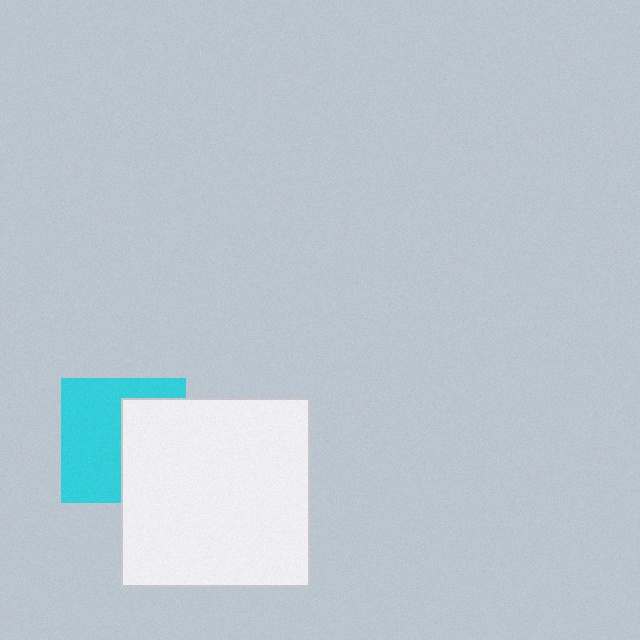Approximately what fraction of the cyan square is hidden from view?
Roughly 43% of the cyan square is hidden behind the white square.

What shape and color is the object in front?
The object in front is a white square.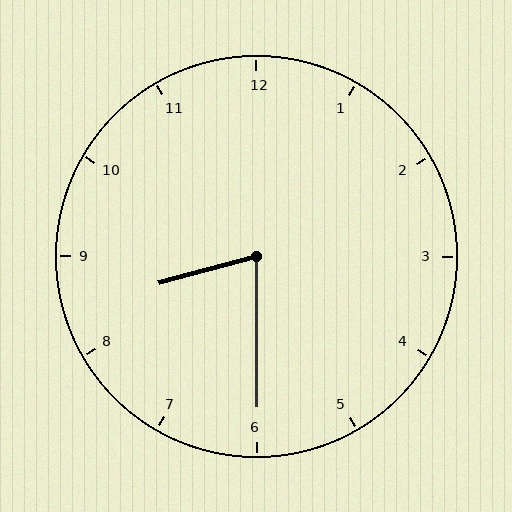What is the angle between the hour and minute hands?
Approximately 75 degrees.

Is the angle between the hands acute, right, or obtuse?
It is acute.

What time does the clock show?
8:30.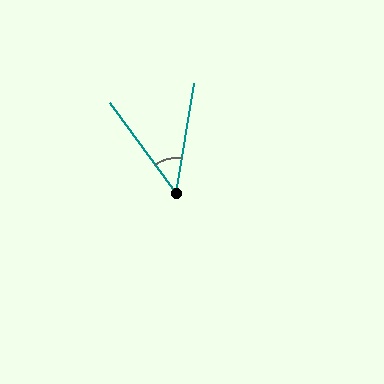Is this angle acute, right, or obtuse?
It is acute.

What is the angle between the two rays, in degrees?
Approximately 46 degrees.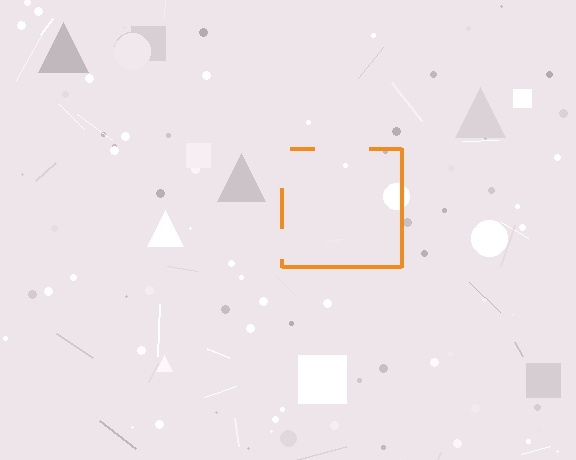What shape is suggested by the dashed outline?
The dashed outline suggests a square.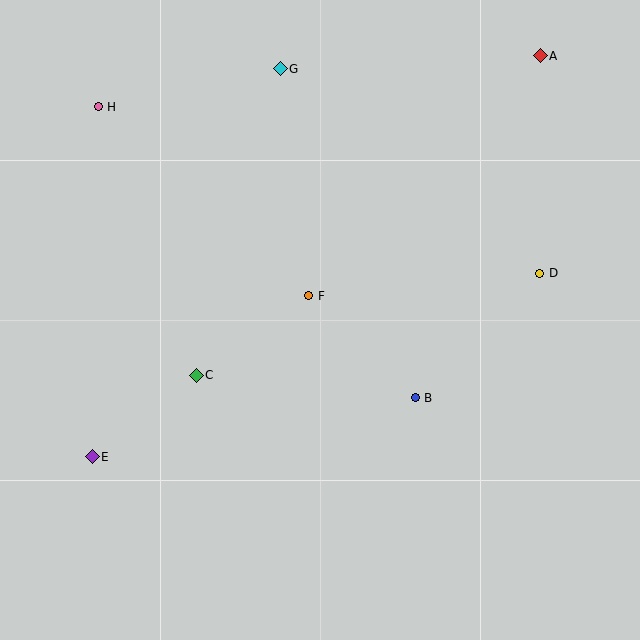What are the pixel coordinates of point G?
Point G is at (280, 69).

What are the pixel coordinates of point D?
Point D is at (540, 273).